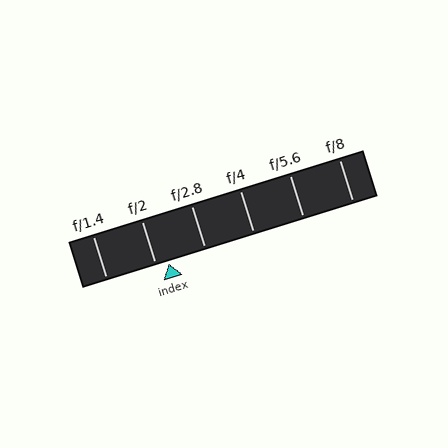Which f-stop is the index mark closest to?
The index mark is closest to f/2.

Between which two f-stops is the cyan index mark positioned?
The index mark is between f/2 and f/2.8.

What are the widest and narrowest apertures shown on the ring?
The widest aperture shown is f/1.4 and the narrowest is f/8.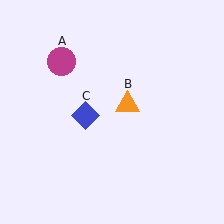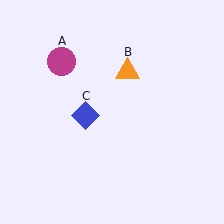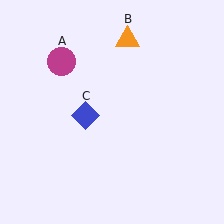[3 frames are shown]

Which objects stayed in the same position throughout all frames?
Magenta circle (object A) and blue diamond (object C) remained stationary.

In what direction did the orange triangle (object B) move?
The orange triangle (object B) moved up.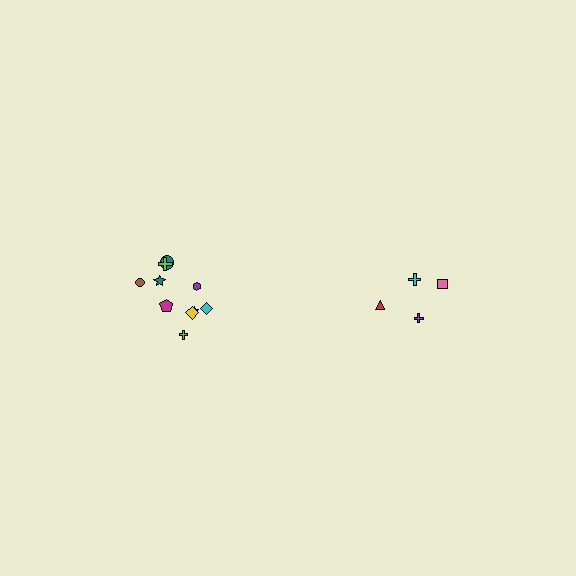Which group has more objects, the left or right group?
The left group.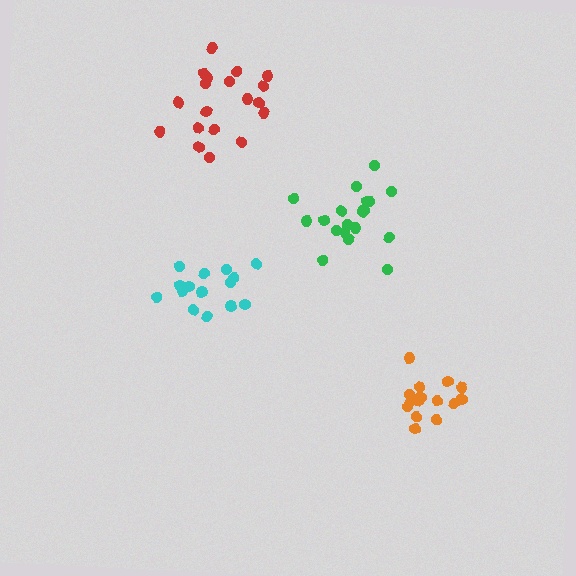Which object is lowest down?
The orange cluster is bottommost.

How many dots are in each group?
Group 1: 15 dots, Group 2: 19 dots, Group 3: 15 dots, Group 4: 19 dots (68 total).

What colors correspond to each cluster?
The clusters are colored: cyan, green, orange, red.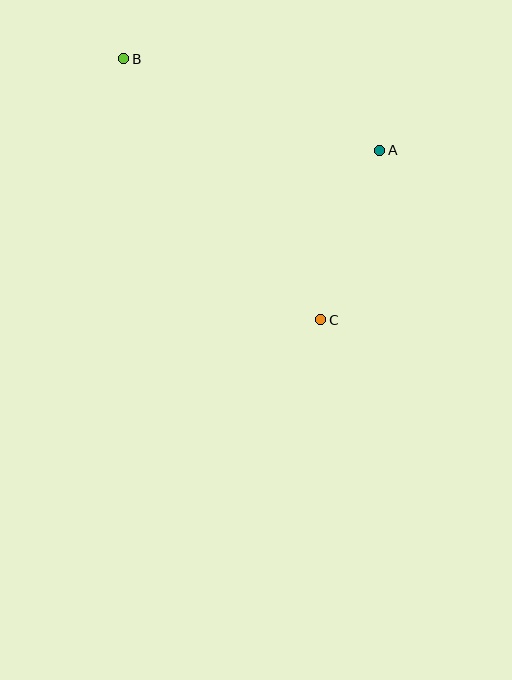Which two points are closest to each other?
Points A and C are closest to each other.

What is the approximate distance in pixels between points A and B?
The distance between A and B is approximately 272 pixels.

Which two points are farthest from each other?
Points B and C are farthest from each other.